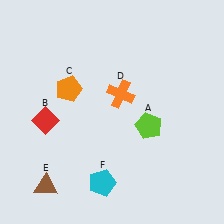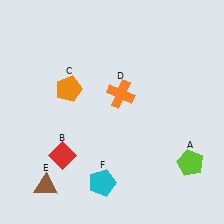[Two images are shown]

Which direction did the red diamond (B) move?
The red diamond (B) moved down.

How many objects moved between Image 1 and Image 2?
2 objects moved between the two images.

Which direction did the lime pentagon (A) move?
The lime pentagon (A) moved right.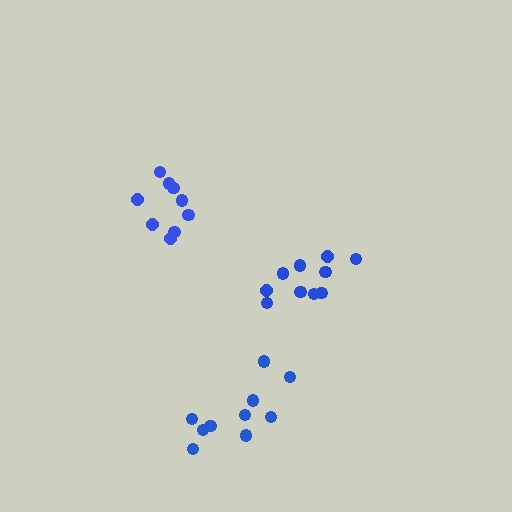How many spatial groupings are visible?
There are 3 spatial groupings.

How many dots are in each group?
Group 1: 10 dots, Group 2: 10 dots, Group 3: 9 dots (29 total).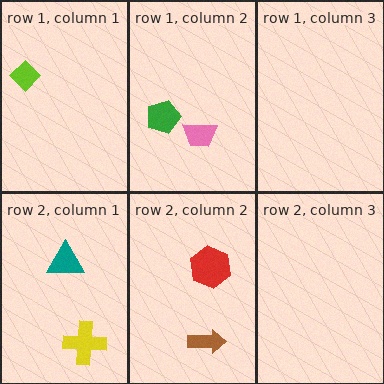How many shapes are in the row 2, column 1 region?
2.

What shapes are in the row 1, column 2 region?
The pink trapezoid, the green pentagon.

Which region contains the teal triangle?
The row 2, column 1 region.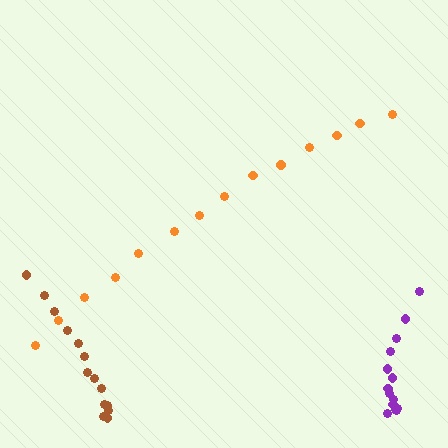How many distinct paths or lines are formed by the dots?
There are 3 distinct paths.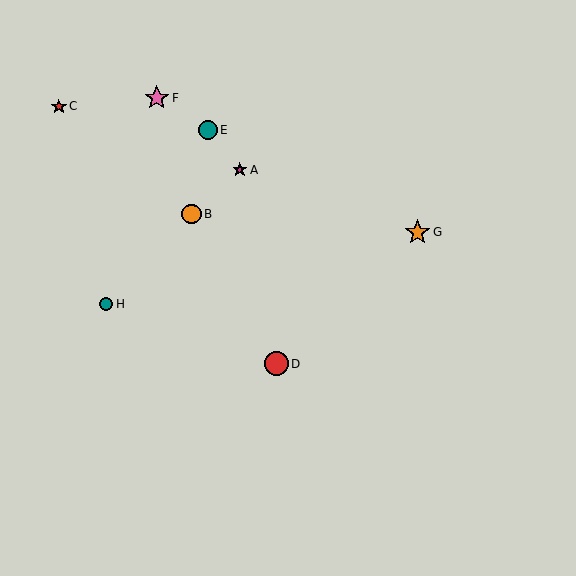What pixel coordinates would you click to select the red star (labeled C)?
Click at (59, 106) to select the red star C.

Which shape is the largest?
The orange star (labeled G) is the largest.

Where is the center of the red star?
The center of the red star is at (59, 106).